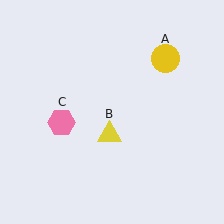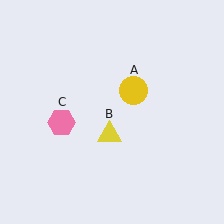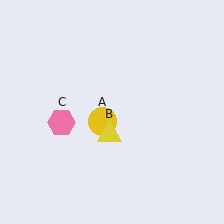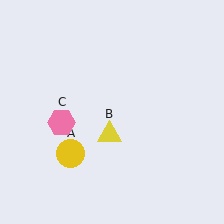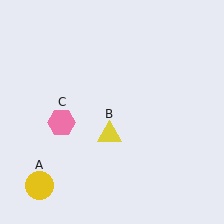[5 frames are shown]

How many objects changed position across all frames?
1 object changed position: yellow circle (object A).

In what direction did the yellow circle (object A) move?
The yellow circle (object A) moved down and to the left.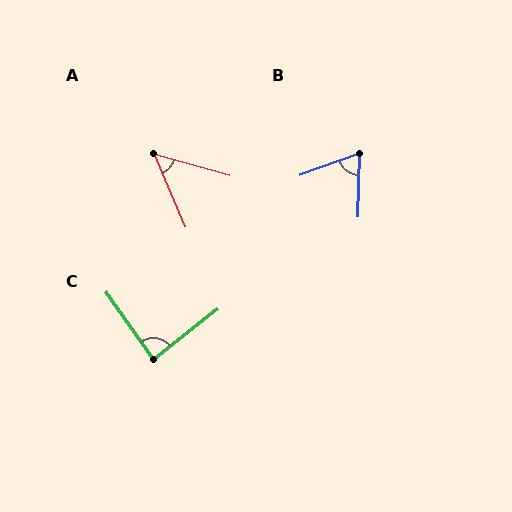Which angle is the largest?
C, at approximately 88 degrees.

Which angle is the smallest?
A, at approximately 51 degrees.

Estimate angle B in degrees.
Approximately 69 degrees.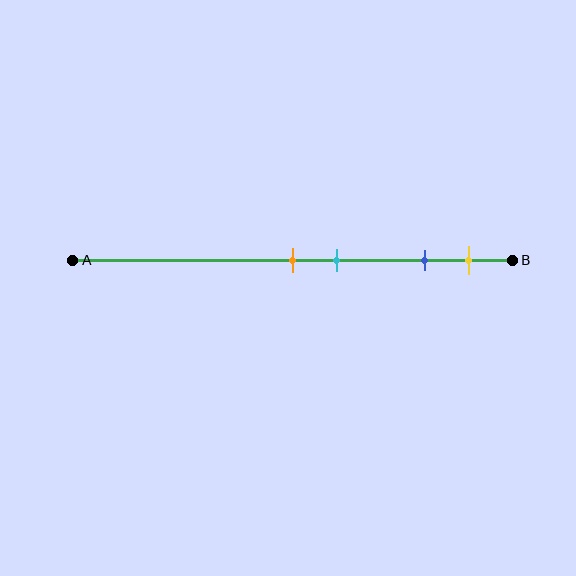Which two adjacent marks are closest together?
The orange and cyan marks are the closest adjacent pair.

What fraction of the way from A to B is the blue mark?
The blue mark is approximately 80% (0.8) of the way from A to B.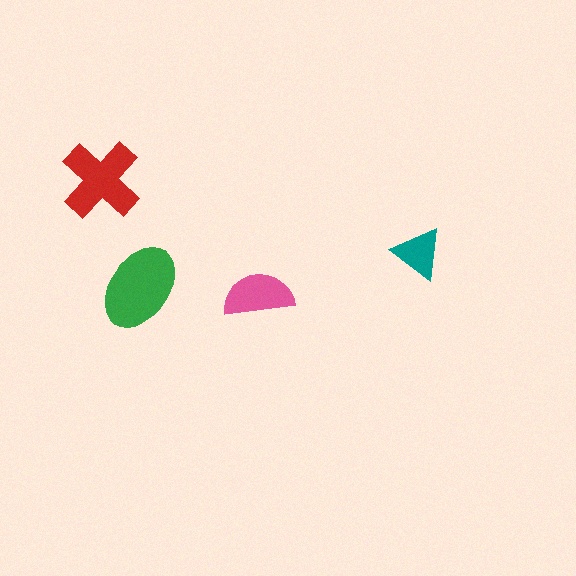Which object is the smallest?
The teal triangle.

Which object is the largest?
The green ellipse.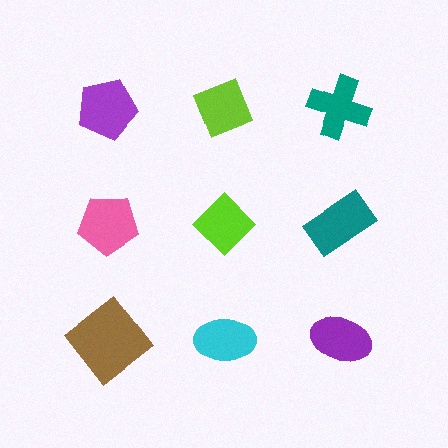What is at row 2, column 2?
A lime diamond.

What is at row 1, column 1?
A purple pentagon.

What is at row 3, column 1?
A brown diamond.